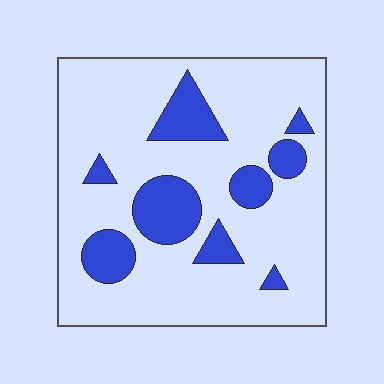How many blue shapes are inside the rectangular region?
9.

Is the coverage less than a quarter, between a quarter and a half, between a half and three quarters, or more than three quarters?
Less than a quarter.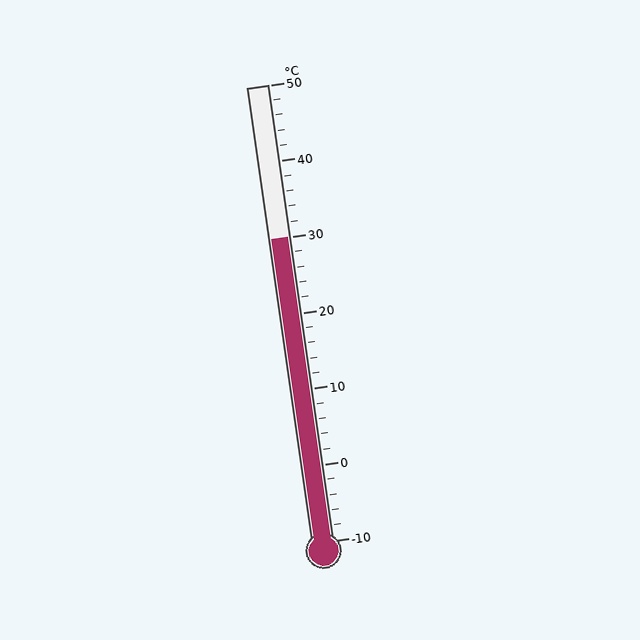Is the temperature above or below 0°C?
The temperature is above 0°C.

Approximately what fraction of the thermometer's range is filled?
The thermometer is filled to approximately 65% of its range.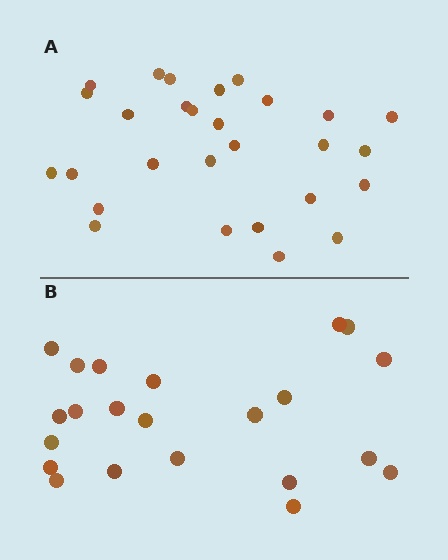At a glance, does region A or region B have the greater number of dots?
Region A (the top region) has more dots.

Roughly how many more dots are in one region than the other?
Region A has about 6 more dots than region B.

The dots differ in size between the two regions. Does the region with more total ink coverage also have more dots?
No. Region B has more total ink coverage because its dots are larger, but region A actually contains more individual dots. Total area can be misleading — the number of items is what matters here.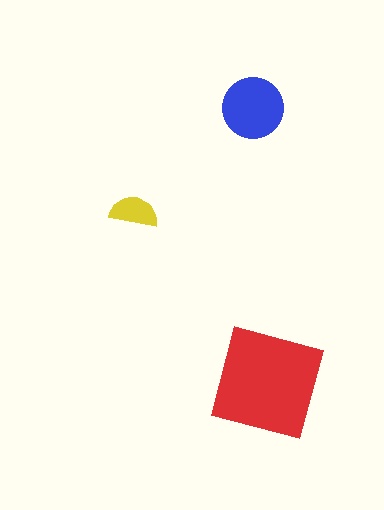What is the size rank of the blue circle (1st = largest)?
2nd.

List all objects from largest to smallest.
The red diamond, the blue circle, the yellow semicircle.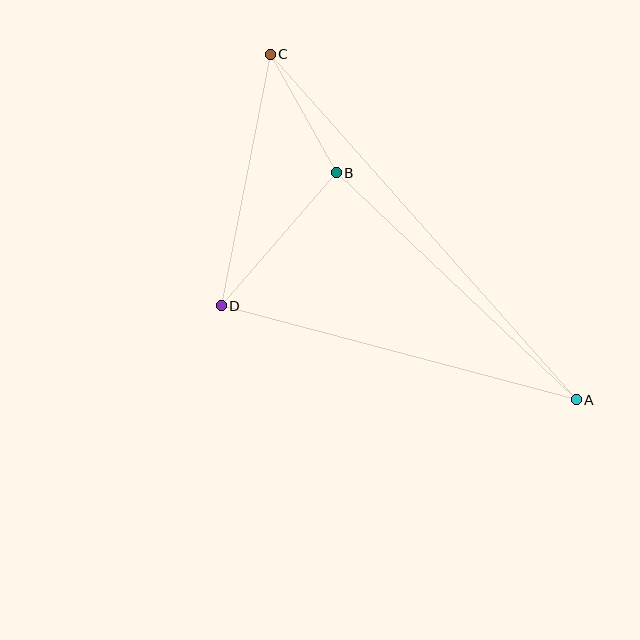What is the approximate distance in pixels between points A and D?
The distance between A and D is approximately 367 pixels.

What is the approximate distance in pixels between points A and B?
The distance between A and B is approximately 331 pixels.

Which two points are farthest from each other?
Points A and C are farthest from each other.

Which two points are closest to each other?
Points B and C are closest to each other.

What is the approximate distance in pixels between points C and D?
The distance between C and D is approximately 256 pixels.